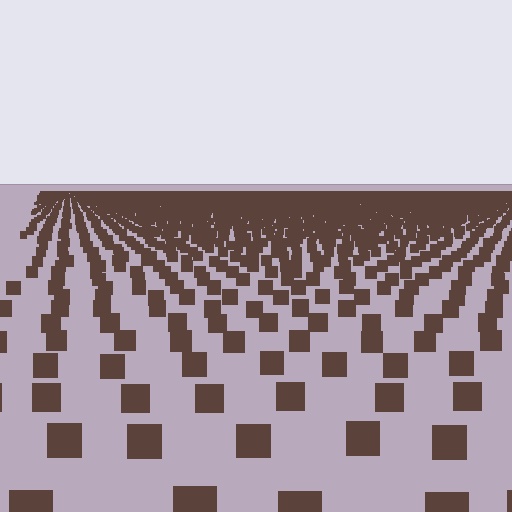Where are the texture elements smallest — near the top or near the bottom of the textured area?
Near the top.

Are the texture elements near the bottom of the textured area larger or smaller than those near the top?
Larger. Near the bottom, elements are closer to the viewer and appear at a bigger on-screen size.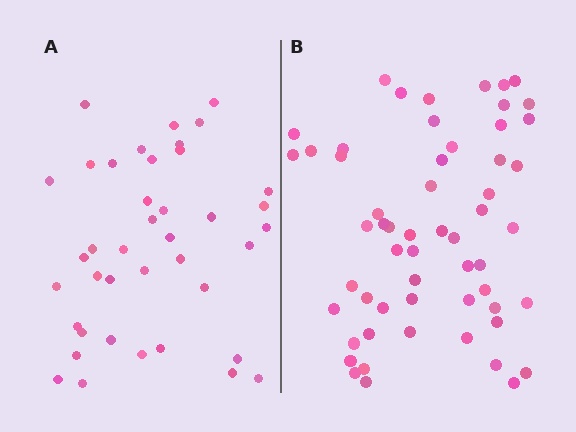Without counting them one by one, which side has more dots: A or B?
Region B (the right region) has more dots.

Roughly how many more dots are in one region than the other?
Region B has approximately 15 more dots than region A.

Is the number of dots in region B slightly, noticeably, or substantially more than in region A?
Region B has noticeably more, but not dramatically so. The ratio is roughly 1.4 to 1.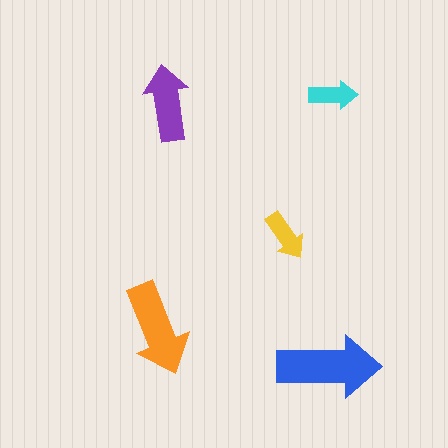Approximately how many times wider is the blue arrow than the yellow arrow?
About 2 times wider.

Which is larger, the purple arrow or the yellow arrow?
The purple one.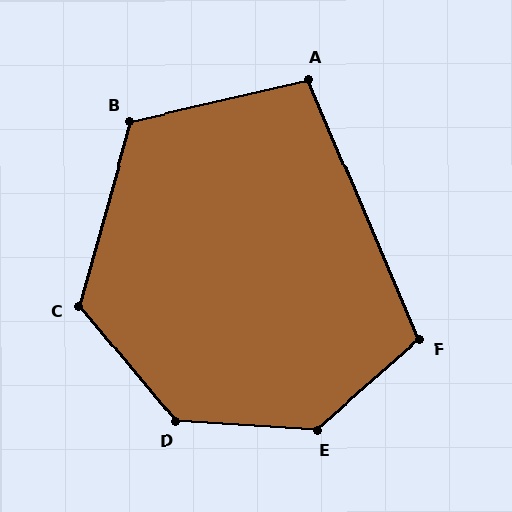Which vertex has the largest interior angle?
E, at approximately 136 degrees.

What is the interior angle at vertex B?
Approximately 119 degrees (obtuse).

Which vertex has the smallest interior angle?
A, at approximately 100 degrees.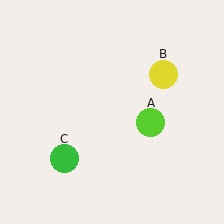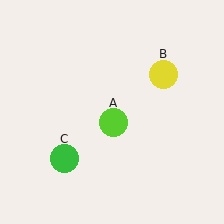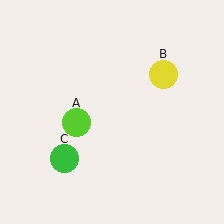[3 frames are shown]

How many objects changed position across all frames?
1 object changed position: lime circle (object A).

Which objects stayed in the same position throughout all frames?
Yellow circle (object B) and green circle (object C) remained stationary.